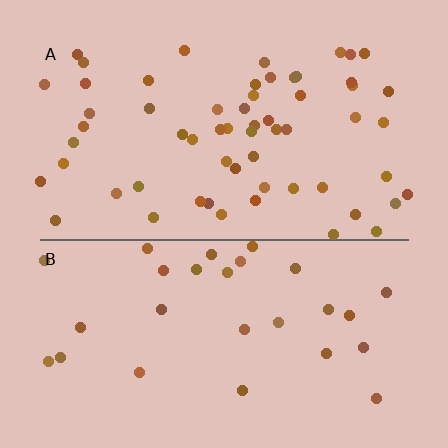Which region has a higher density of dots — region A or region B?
A (the top).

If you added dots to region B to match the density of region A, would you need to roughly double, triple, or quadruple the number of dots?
Approximately double.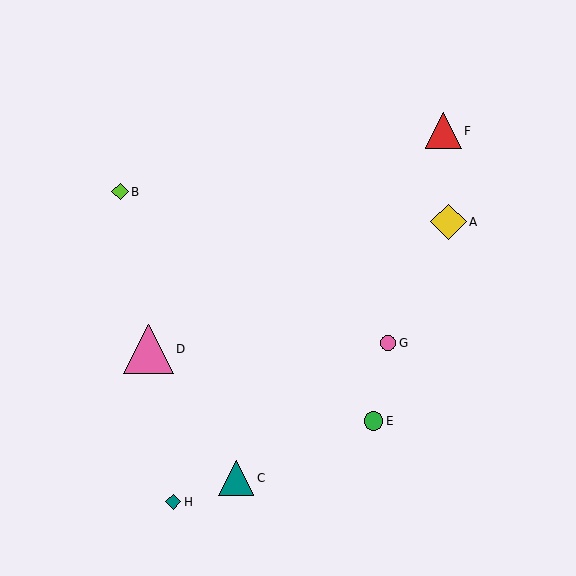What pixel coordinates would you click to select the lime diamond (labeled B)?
Click at (120, 192) to select the lime diamond B.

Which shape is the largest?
The pink triangle (labeled D) is the largest.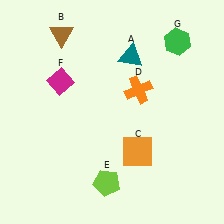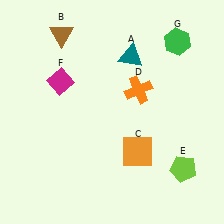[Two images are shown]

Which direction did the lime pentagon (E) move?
The lime pentagon (E) moved right.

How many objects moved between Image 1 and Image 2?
1 object moved between the two images.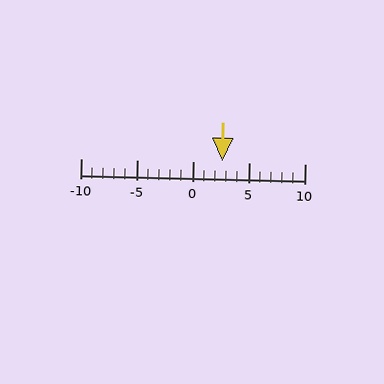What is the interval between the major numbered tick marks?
The major tick marks are spaced 5 units apart.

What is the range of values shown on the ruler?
The ruler shows values from -10 to 10.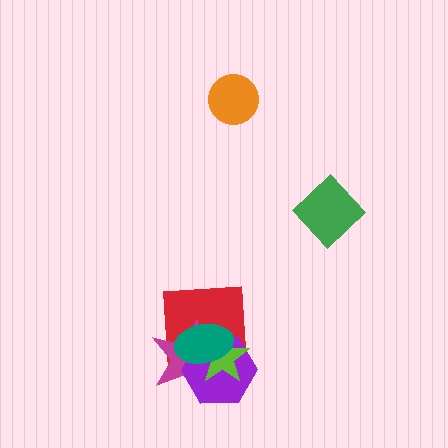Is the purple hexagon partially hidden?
Yes, it is partially covered by another shape.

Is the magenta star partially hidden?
Yes, it is partially covered by another shape.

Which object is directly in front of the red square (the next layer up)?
The magenta star is directly in front of the red square.